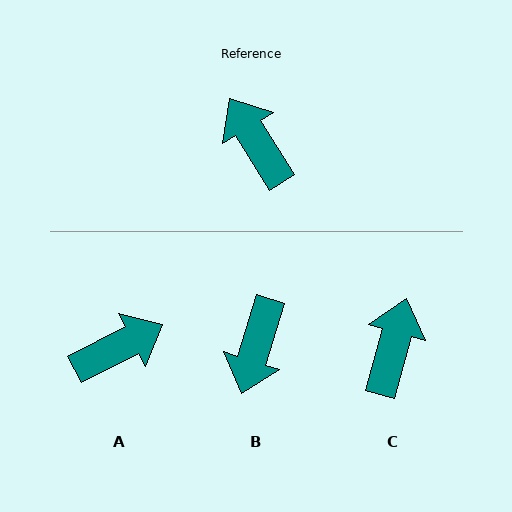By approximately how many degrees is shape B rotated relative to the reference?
Approximately 131 degrees counter-clockwise.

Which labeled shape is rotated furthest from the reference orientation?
B, about 131 degrees away.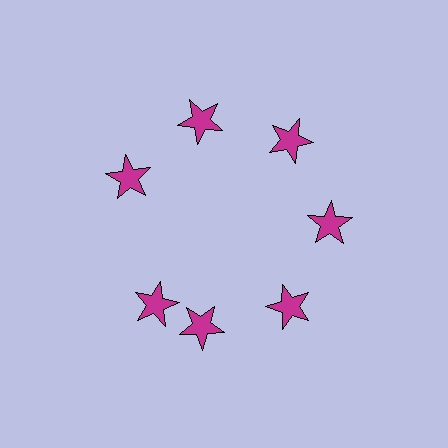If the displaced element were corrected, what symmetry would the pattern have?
It would have 7-fold rotational symmetry — the pattern would map onto itself every 51 degrees.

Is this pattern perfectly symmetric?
No. The 7 magenta stars are arranged in a ring, but one element near the 8 o'clock position is rotated out of alignment along the ring, breaking the 7-fold rotational symmetry.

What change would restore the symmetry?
The symmetry would be restored by rotating it back into even spacing with its neighbors so that all 7 stars sit at equal angles and equal distance from the center.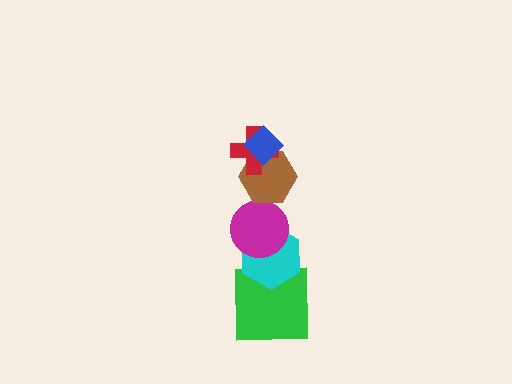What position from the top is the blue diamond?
The blue diamond is 1st from the top.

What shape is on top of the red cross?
The blue diamond is on top of the red cross.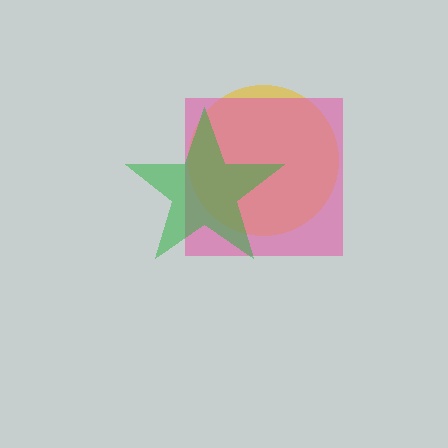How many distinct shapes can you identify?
There are 3 distinct shapes: a yellow circle, a pink square, a green star.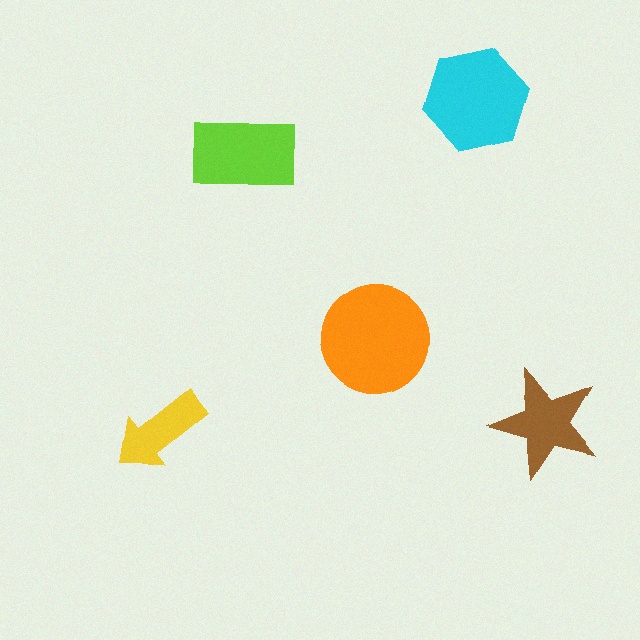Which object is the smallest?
The yellow arrow.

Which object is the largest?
The orange circle.